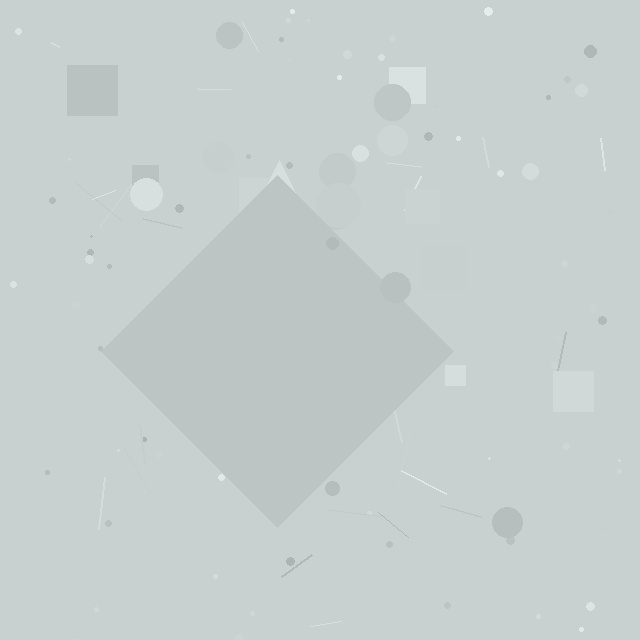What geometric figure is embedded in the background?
A diamond is embedded in the background.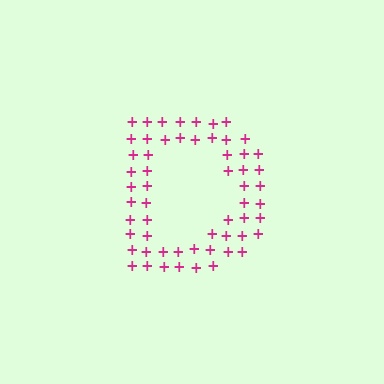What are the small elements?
The small elements are plus signs.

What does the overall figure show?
The overall figure shows the letter D.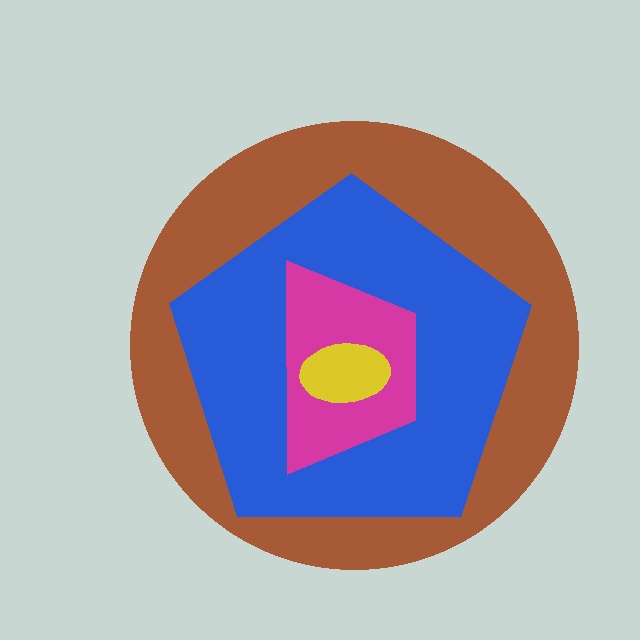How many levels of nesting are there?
4.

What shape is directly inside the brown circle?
The blue pentagon.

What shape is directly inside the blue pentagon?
The magenta trapezoid.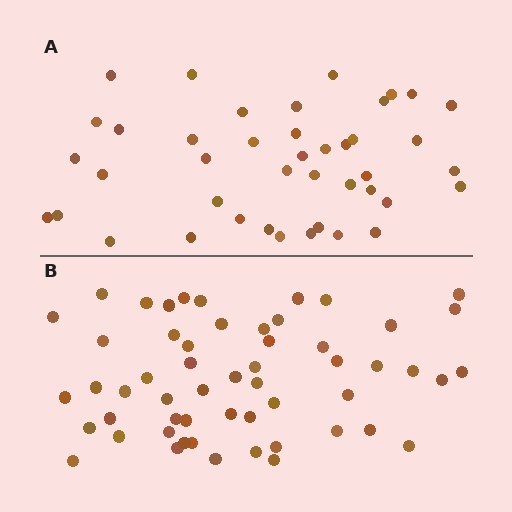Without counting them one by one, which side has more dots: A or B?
Region B (the bottom region) has more dots.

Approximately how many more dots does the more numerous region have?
Region B has approximately 15 more dots than region A.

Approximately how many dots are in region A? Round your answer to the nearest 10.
About 40 dots. (The exact count is 42, which rounds to 40.)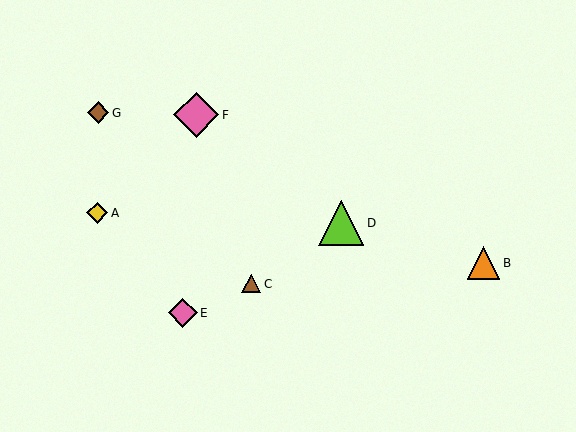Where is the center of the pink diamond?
The center of the pink diamond is at (196, 115).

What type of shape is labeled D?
Shape D is a lime triangle.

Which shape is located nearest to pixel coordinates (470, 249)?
The orange triangle (labeled B) at (483, 263) is nearest to that location.